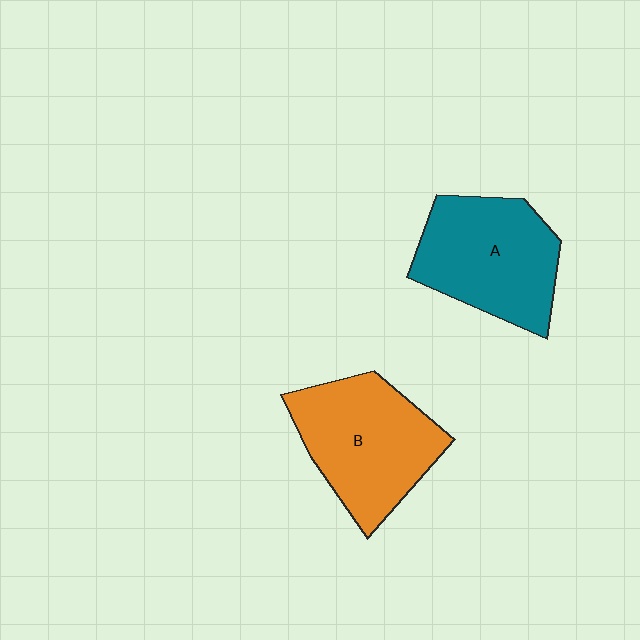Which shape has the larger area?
Shape B (orange).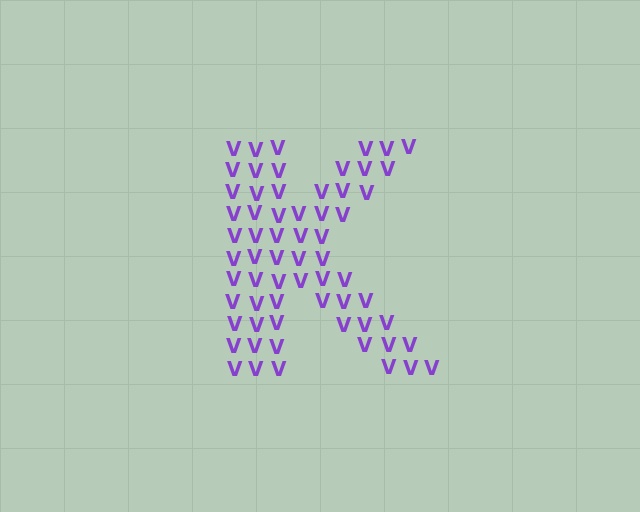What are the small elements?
The small elements are letter V's.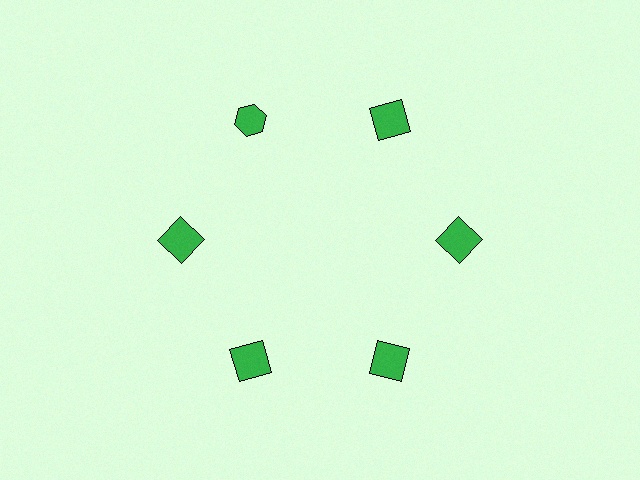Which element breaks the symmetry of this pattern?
The green hexagon at roughly the 11 o'clock position breaks the symmetry. All other shapes are green squares.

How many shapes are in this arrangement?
There are 6 shapes arranged in a ring pattern.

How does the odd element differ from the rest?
It has a different shape: hexagon instead of square.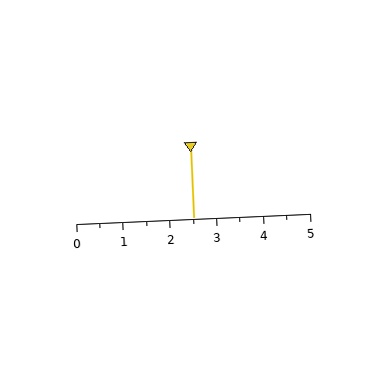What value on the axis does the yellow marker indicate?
The marker indicates approximately 2.5.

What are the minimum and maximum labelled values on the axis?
The axis runs from 0 to 5.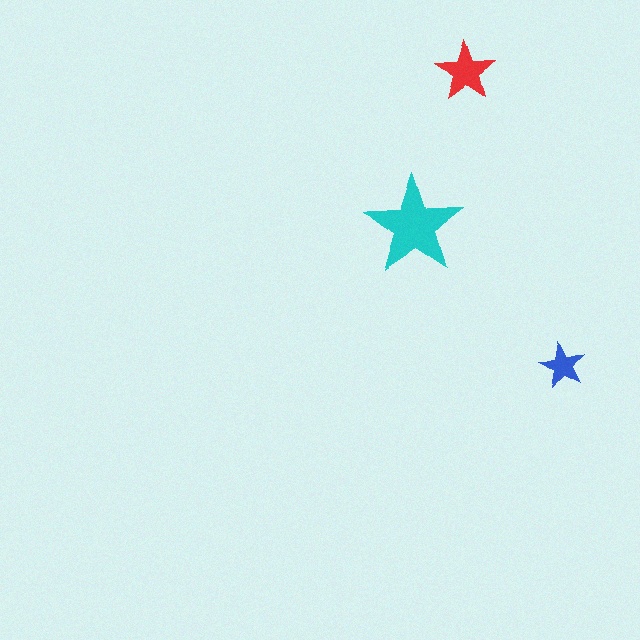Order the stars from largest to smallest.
the cyan one, the red one, the blue one.